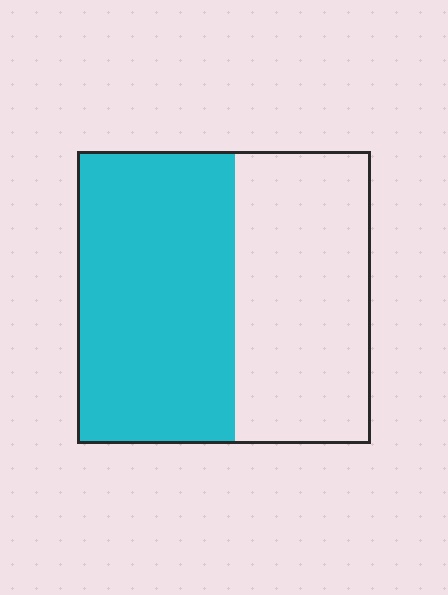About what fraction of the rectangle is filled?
About one half (1/2).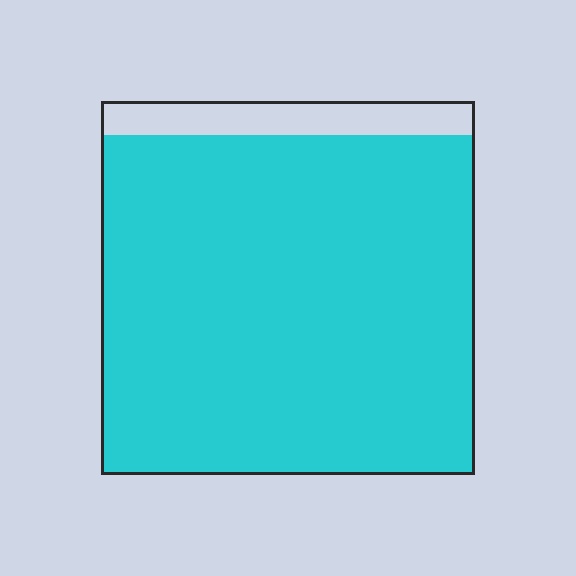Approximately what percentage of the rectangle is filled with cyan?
Approximately 90%.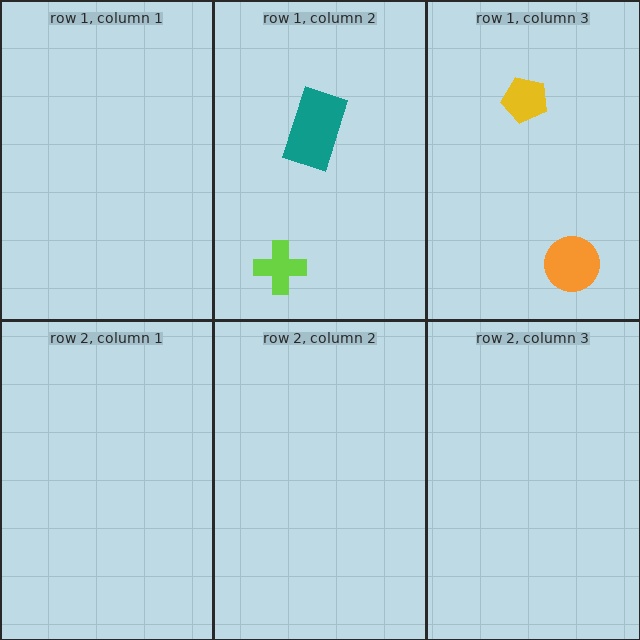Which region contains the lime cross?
The row 1, column 2 region.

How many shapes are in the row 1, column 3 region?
2.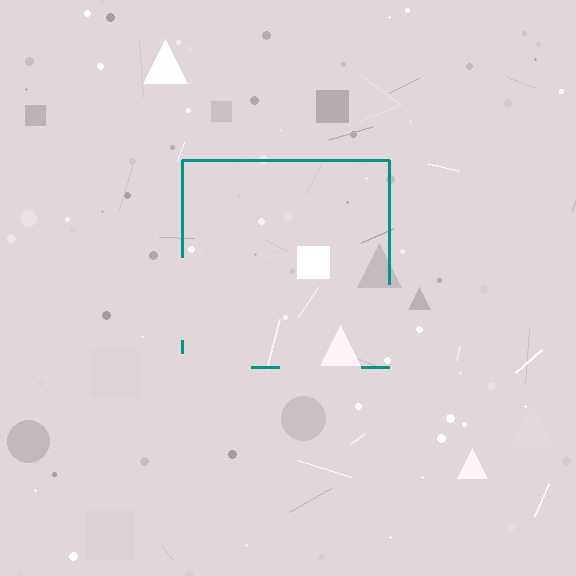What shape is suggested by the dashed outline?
The dashed outline suggests a square.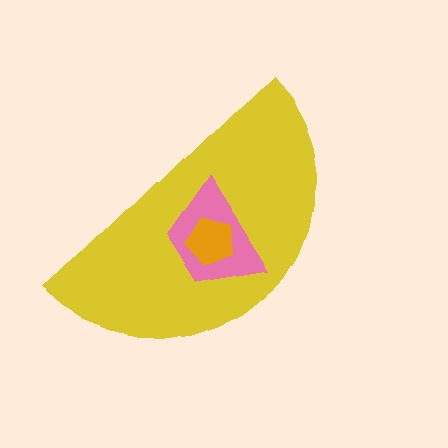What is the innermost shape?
The orange pentagon.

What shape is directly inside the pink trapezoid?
The orange pentagon.